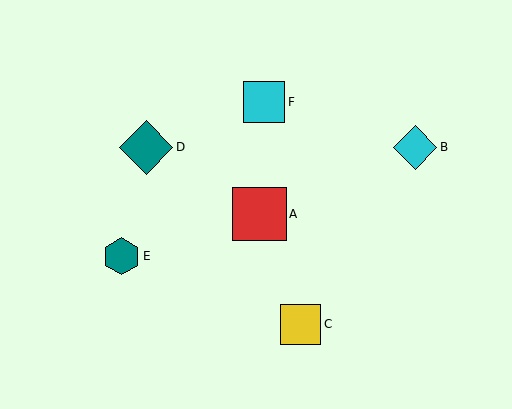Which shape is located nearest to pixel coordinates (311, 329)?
The yellow square (labeled C) at (301, 324) is nearest to that location.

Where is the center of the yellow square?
The center of the yellow square is at (301, 324).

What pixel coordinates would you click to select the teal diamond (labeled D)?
Click at (146, 147) to select the teal diamond D.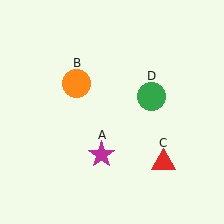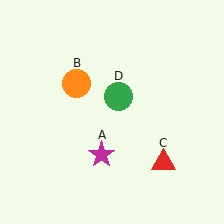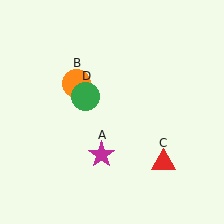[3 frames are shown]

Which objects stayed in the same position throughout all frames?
Magenta star (object A) and orange circle (object B) and red triangle (object C) remained stationary.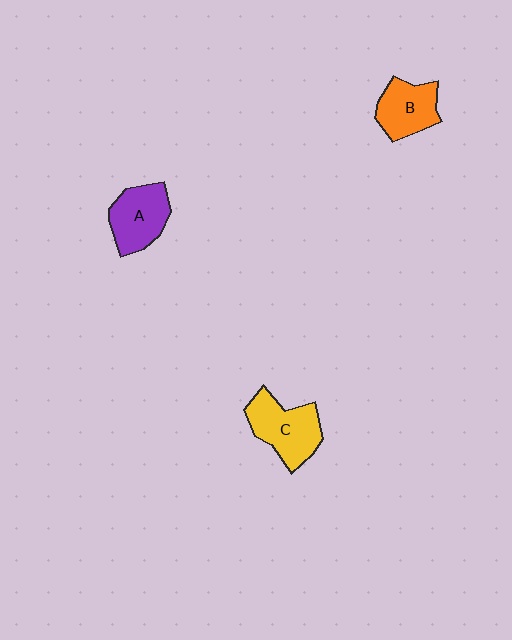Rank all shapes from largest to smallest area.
From largest to smallest: C (yellow), A (purple), B (orange).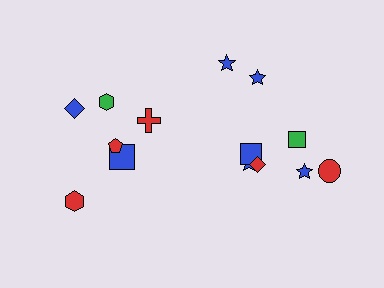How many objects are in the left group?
There are 6 objects.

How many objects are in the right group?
There are 8 objects.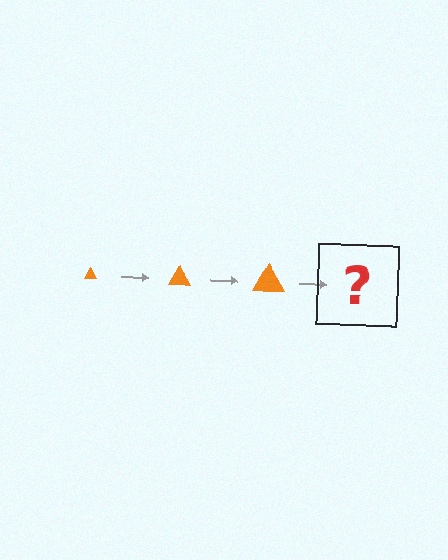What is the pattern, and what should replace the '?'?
The pattern is that the triangle gets progressively larger each step. The '?' should be an orange triangle, larger than the previous one.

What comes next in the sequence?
The next element should be an orange triangle, larger than the previous one.